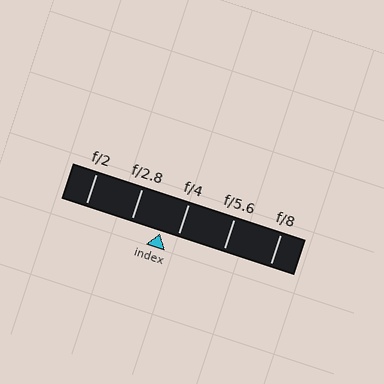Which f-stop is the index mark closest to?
The index mark is closest to f/4.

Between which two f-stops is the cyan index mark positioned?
The index mark is between f/2.8 and f/4.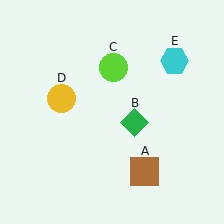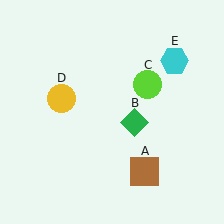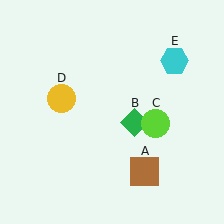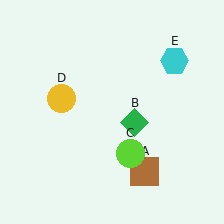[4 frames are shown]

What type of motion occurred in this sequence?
The lime circle (object C) rotated clockwise around the center of the scene.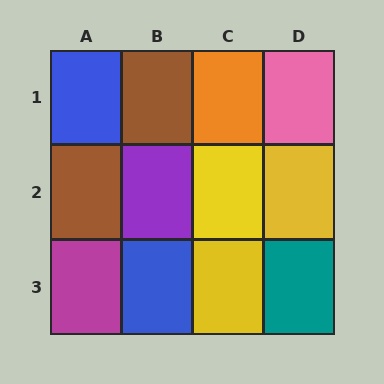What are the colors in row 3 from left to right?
Magenta, blue, yellow, teal.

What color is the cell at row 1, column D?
Pink.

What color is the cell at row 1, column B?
Brown.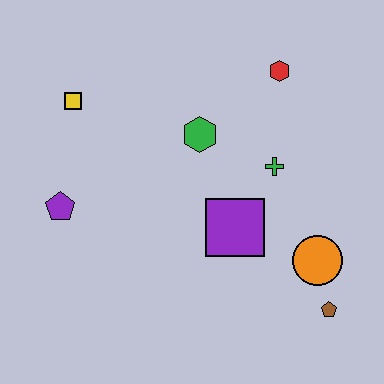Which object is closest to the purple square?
The green cross is closest to the purple square.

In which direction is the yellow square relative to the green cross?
The yellow square is to the left of the green cross.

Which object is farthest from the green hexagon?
The brown pentagon is farthest from the green hexagon.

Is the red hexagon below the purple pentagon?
No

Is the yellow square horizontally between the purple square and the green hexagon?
No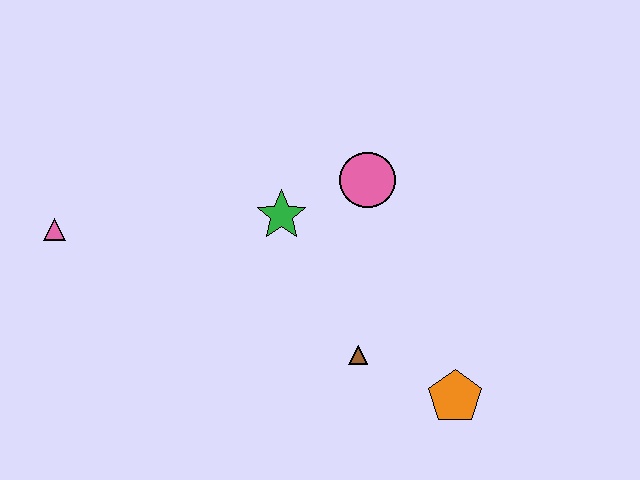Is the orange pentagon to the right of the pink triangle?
Yes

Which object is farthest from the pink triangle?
The orange pentagon is farthest from the pink triangle.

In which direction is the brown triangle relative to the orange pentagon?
The brown triangle is to the left of the orange pentagon.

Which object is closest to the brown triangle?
The orange pentagon is closest to the brown triangle.